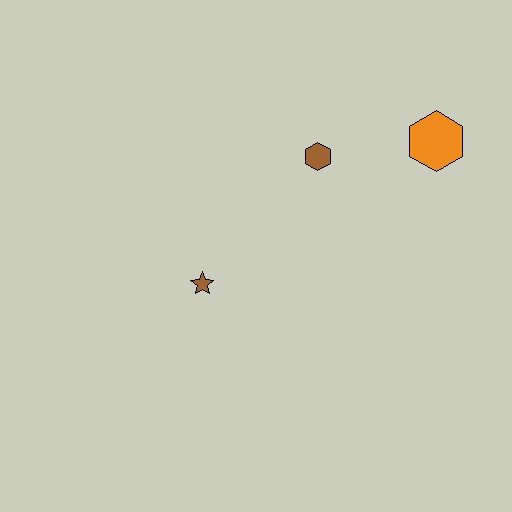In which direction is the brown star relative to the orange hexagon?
The brown star is to the left of the orange hexagon.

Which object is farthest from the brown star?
The orange hexagon is farthest from the brown star.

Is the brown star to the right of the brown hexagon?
No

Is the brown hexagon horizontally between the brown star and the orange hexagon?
Yes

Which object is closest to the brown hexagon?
The orange hexagon is closest to the brown hexagon.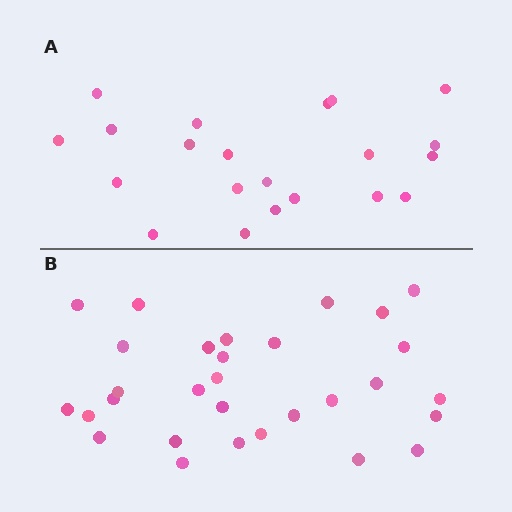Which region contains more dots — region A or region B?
Region B (the bottom region) has more dots.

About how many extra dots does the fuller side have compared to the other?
Region B has roughly 8 or so more dots than region A.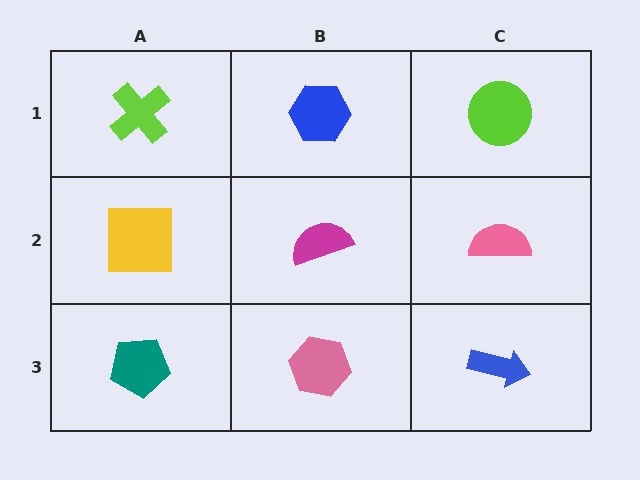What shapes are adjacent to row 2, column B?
A blue hexagon (row 1, column B), a pink hexagon (row 3, column B), a yellow square (row 2, column A), a pink semicircle (row 2, column C).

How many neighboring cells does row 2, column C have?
3.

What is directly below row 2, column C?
A blue arrow.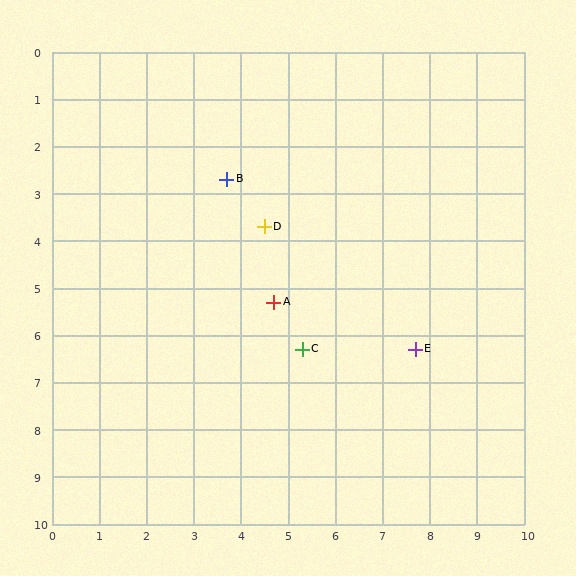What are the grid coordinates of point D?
Point D is at approximately (4.5, 3.7).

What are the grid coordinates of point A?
Point A is at approximately (4.7, 5.3).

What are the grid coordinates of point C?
Point C is at approximately (5.3, 6.3).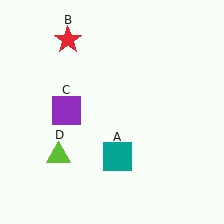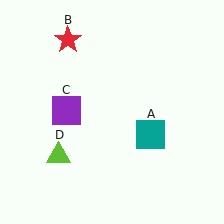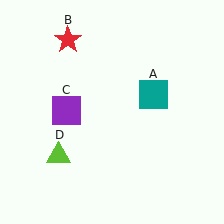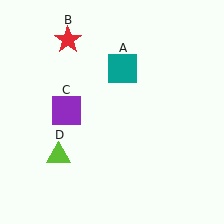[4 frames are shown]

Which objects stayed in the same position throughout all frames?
Red star (object B) and purple square (object C) and lime triangle (object D) remained stationary.